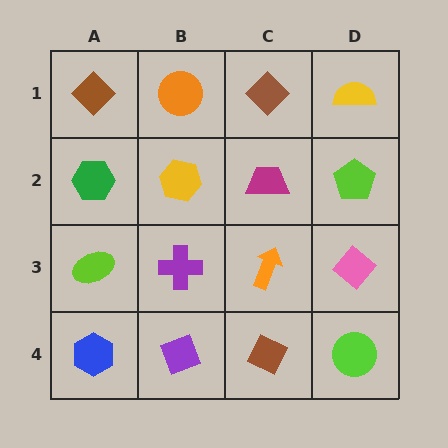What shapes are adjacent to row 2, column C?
A brown diamond (row 1, column C), an orange arrow (row 3, column C), a yellow hexagon (row 2, column B), a lime pentagon (row 2, column D).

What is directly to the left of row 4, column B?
A blue hexagon.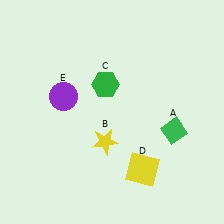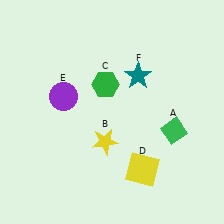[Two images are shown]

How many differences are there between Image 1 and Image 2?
There is 1 difference between the two images.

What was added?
A teal star (F) was added in Image 2.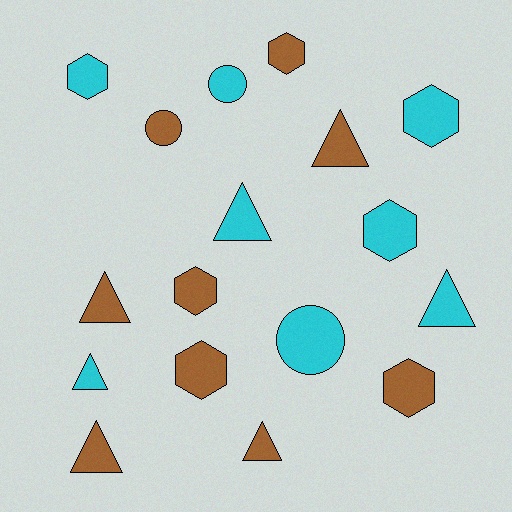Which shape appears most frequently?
Hexagon, with 7 objects.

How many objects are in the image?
There are 17 objects.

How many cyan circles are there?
There are 2 cyan circles.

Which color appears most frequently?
Brown, with 9 objects.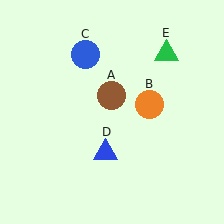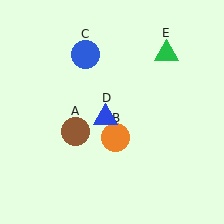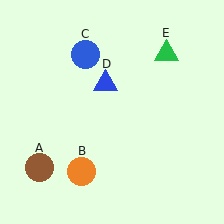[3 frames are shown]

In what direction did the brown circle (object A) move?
The brown circle (object A) moved down and to the left.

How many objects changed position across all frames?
3 objects changed position: brown circle (object A), orange circle (object B), blue triangle (object D).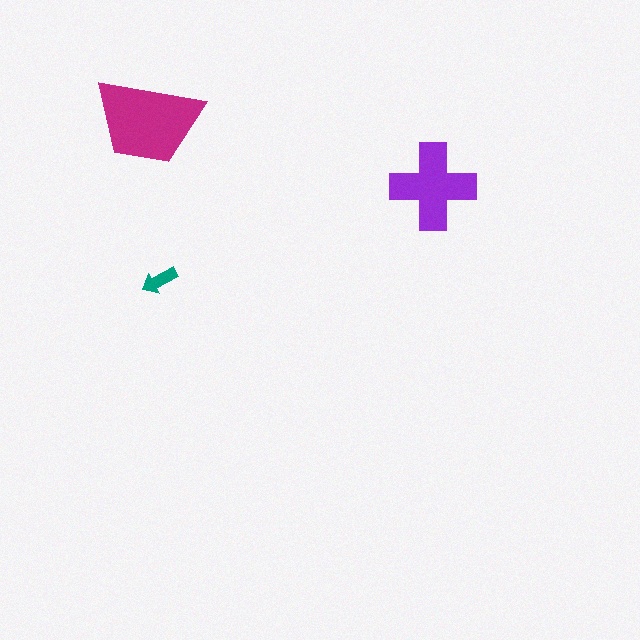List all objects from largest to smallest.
The magenta trapezoid, the purple cross, the teal arrow.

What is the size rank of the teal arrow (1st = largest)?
3rd.